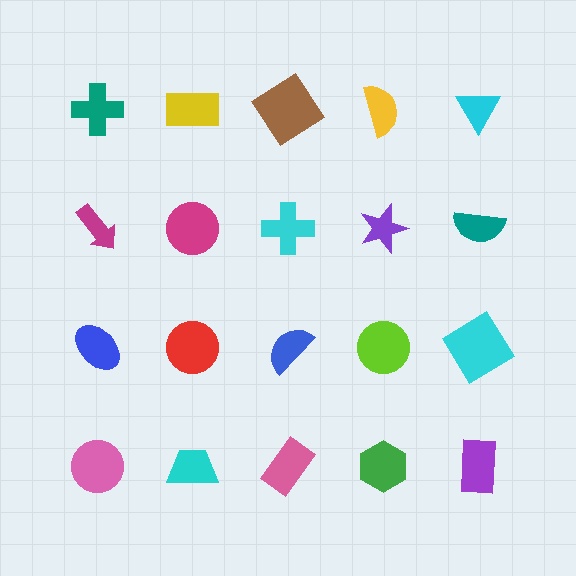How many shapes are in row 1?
5 shapes.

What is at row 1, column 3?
A brown diamond.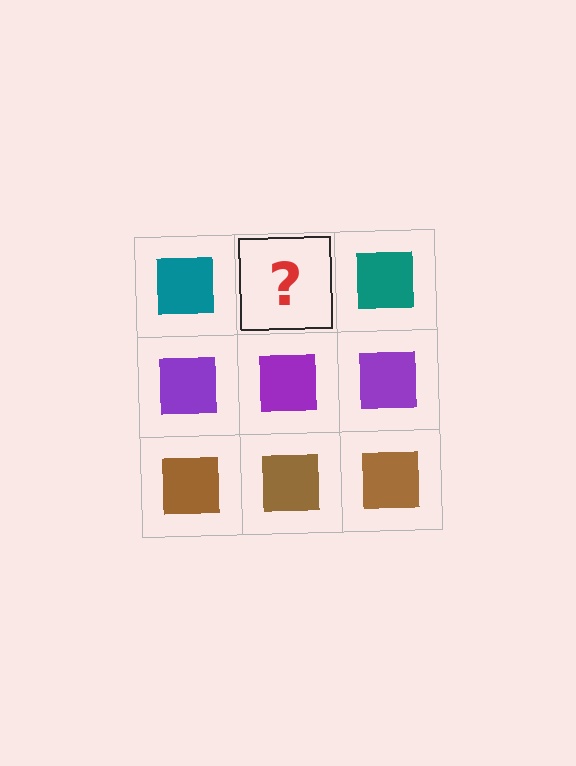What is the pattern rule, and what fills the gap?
The rule is that each row has a consistent color. The gap should be filled with a teal square.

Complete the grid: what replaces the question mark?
The question mark should be replaced with a teal square.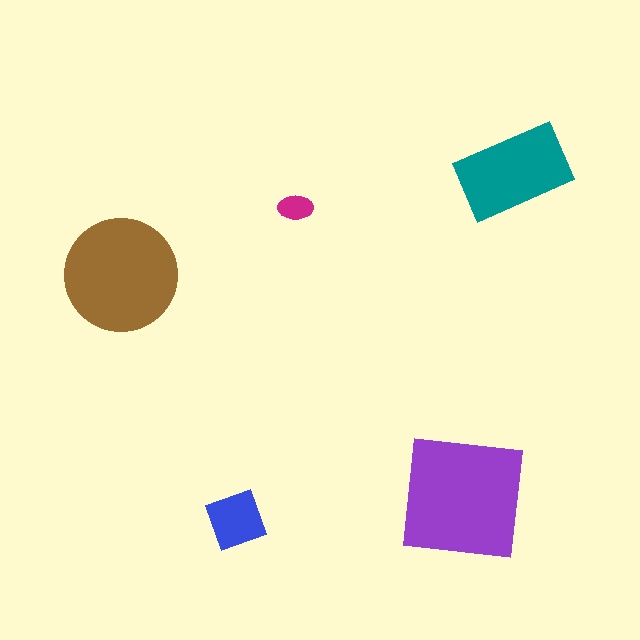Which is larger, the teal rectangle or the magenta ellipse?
The teal rectangle.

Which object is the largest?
The purple square.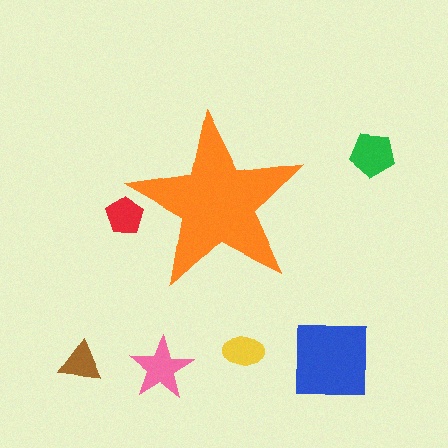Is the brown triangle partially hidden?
No, the brown triangle is fully visible.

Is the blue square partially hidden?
No, the blue square is fully visible.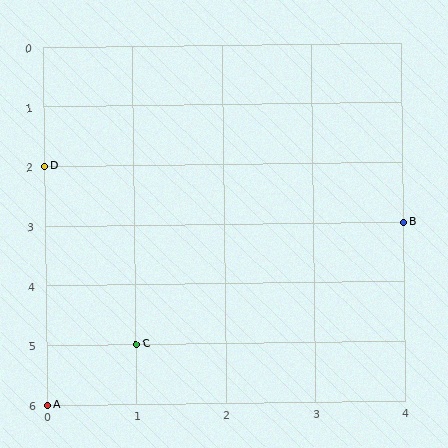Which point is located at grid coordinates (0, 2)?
Point D is at (0, 2).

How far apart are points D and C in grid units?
Points D and C are 1 column and 3 rows apart (about 3.2 grid units diagonally).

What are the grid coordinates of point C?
Point C is at grid coordinates (1, 5).